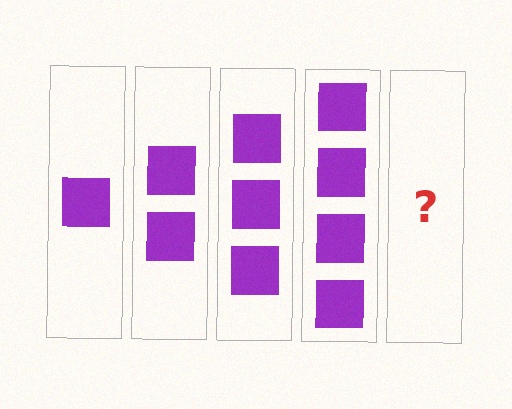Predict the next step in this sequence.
The next step is 5 squares.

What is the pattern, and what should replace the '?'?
The pattern is that each step adds one more square. The '?' should be 5 squares.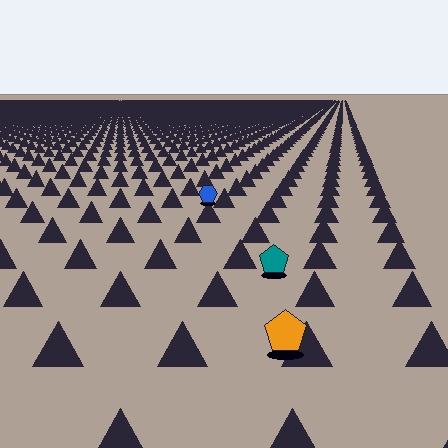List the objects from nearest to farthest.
From nearest to farthest: the orange pentagon, the teal pentagon, the blue hexagon.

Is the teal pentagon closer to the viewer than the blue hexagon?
Yes. The teal pentagon is closer — you can tell from the texture gradient: the ground texture is coarser near it.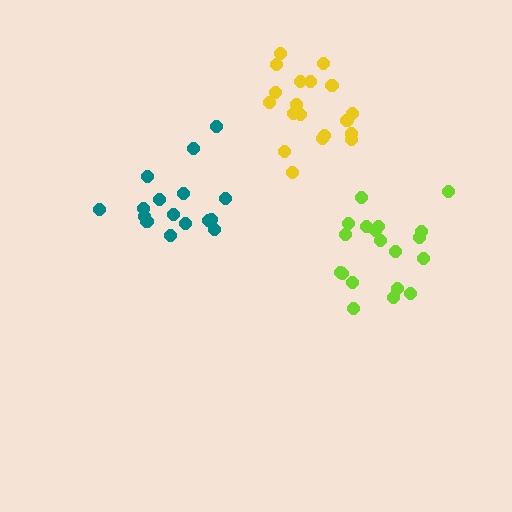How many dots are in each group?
Group 1: 19 dots, Group 2: 16 dots, Group 3: 19 dots (54 total).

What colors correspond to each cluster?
The clusters are colored: yellow, teal, lime.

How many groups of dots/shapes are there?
There are 3 groups.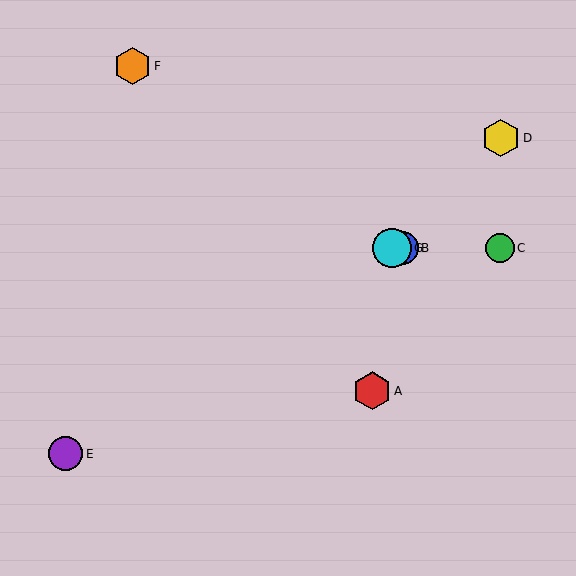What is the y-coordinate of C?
Object C is at y≈248.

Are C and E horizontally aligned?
No, C is at y≈248 and E is at y≈454.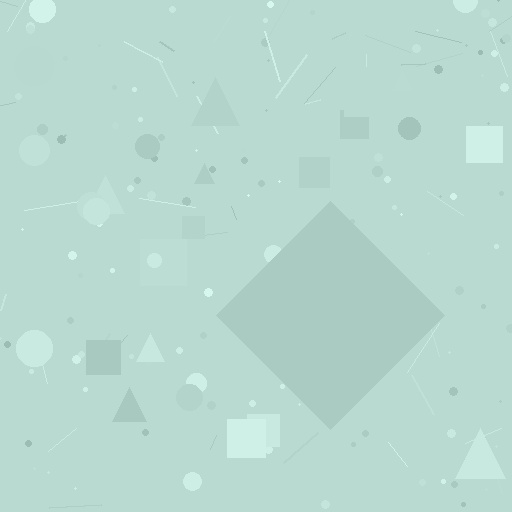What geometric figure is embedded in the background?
A diamond is embedded in the background.